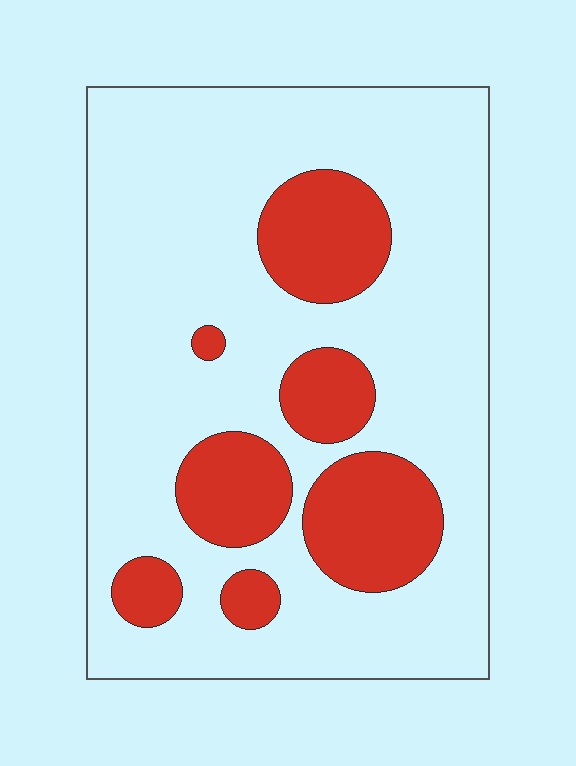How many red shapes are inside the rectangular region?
7.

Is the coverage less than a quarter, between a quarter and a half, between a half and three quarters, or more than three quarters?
Less than a quarter.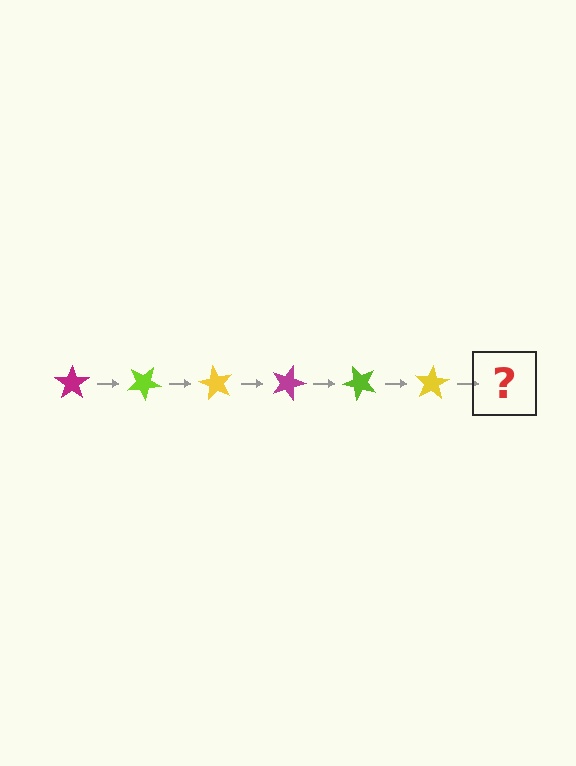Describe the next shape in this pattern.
It should be a magenta star, rotated 180 degrees from the start.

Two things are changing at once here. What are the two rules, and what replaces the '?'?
The two rules are that it rotates 30 degrees each step and the color cycles through magenta, lime, and yellow. The '?' should be a magenta star, rotated 180 degrees from the start.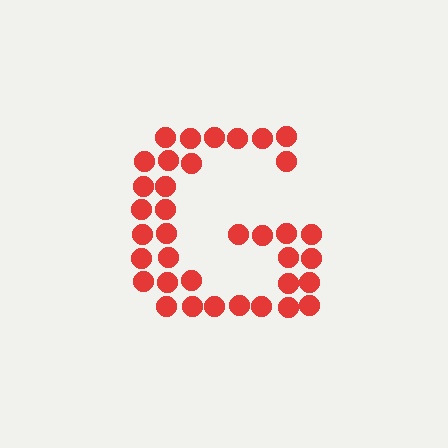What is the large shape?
The large shape is the letter G.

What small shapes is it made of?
It is made of small circles.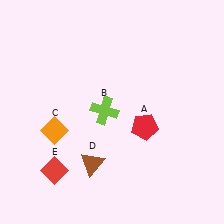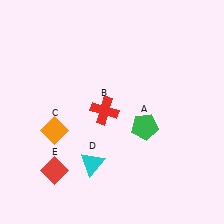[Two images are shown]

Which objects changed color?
A changed from red to green. B changed from lime to red. D changed from brown to cyan.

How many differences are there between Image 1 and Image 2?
There are 3 differences between the two images.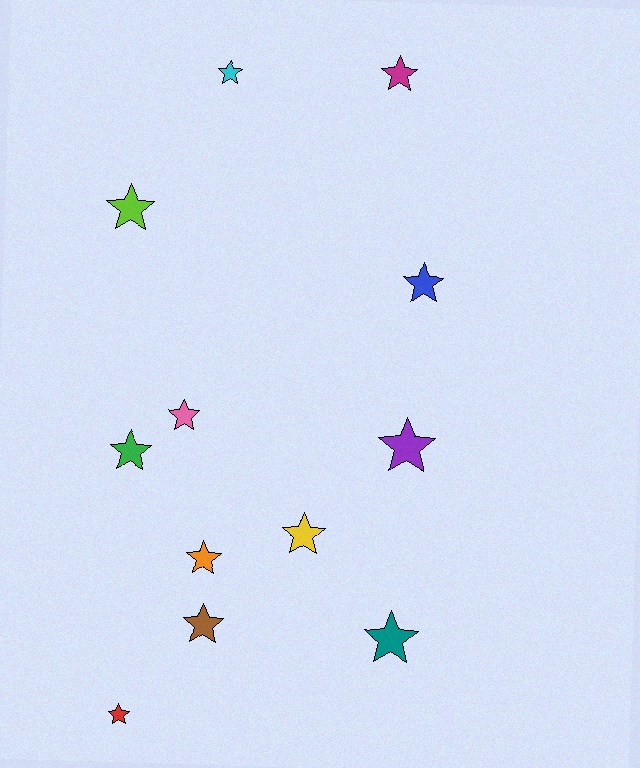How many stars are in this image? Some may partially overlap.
There are 12 stars.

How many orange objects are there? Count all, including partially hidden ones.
There is 1 orange object.